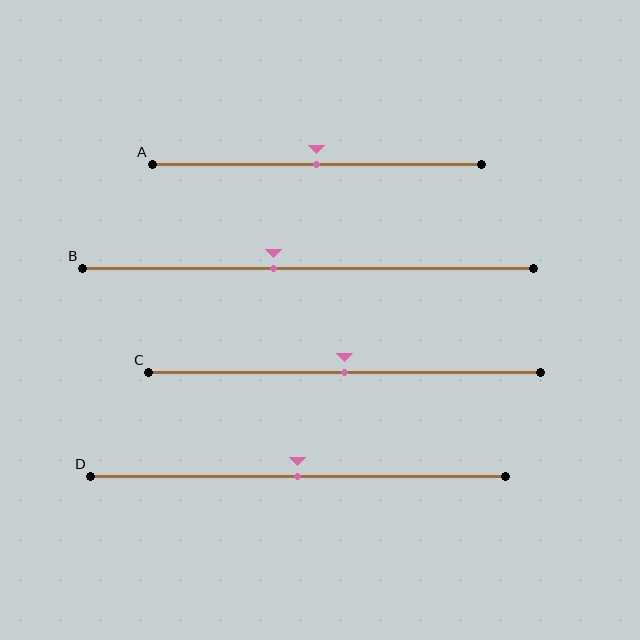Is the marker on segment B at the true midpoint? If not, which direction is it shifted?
No, the marker on segment B is shifted to the left by about 8% of the segment length.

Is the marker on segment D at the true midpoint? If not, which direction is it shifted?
Yes, the marker on segment D is at the true midpoint.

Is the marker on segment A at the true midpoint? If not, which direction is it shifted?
Yes, the marker on segment A is at the true midpoint.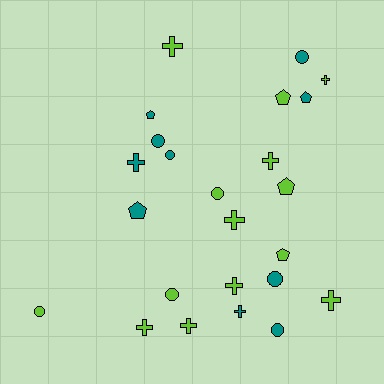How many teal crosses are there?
There are 2 teal crosses.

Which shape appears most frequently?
Cross, with 10 objects.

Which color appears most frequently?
Lime, with 14 objects.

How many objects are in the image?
There are 24 objects.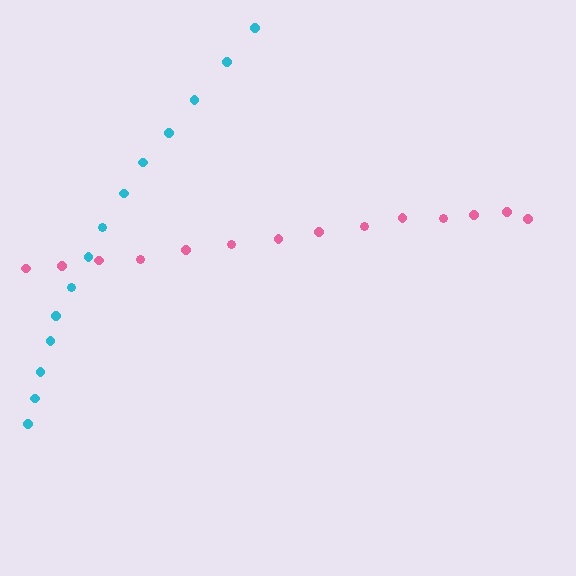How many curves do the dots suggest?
There are 2 distinct paths.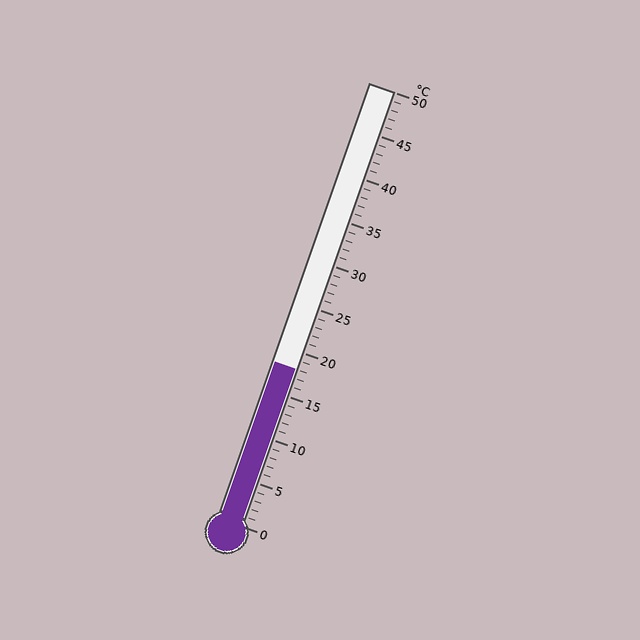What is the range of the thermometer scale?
The thermometer scale ranges from 0°C to 50°C.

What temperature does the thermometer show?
The thermometer shows approximately 18°C.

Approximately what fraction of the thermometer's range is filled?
The thermometer is filled to approximately 35% of its range.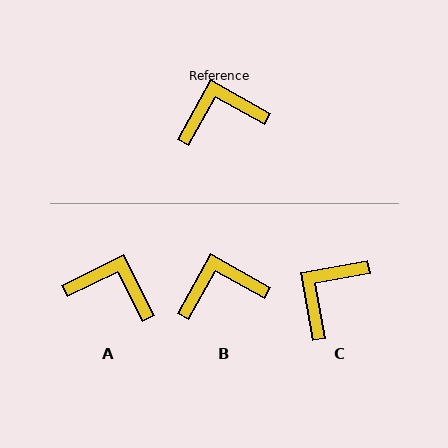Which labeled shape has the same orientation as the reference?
B.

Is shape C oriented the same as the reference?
No, it is off by about 39 degrees.